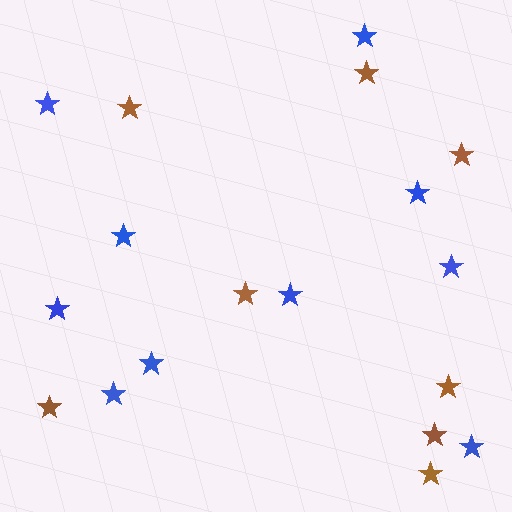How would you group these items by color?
There are 2 groups: one group of brown stars (8) and one group of blue stars (10).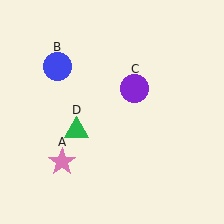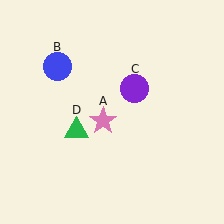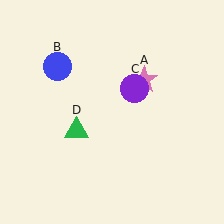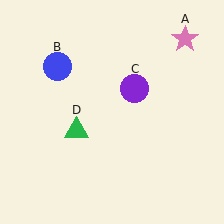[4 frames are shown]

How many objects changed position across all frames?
1 object changed position: pink star (object A).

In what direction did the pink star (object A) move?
The pink star (object A) moved up and to the right.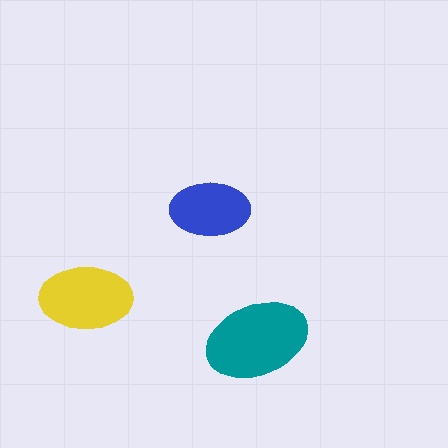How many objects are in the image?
There are 3 objects in the image.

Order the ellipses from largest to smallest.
the teal one, the yellow one, the blue one.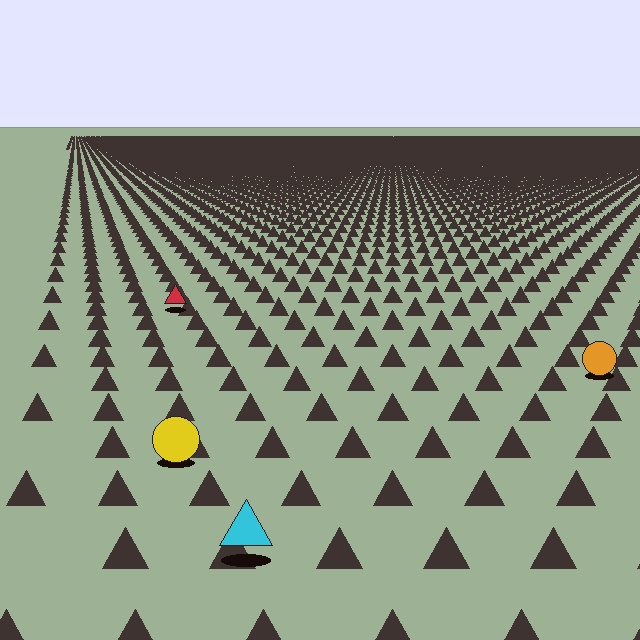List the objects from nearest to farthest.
From nearest to farthest: the cyan triangle, the yellow circle, the orange circle, the red triangle.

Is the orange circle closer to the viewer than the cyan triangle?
No. The cyan triangle is closer — you can tell from the texture gradient: the ground texture is coarser near it.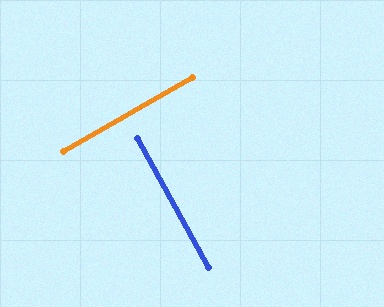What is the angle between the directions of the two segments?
Approximately 89 degrees.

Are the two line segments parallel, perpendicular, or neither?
Perpendicular — they meet at approximately 89°.